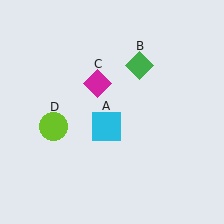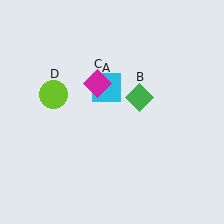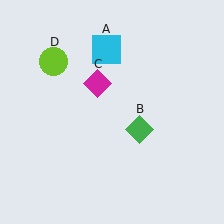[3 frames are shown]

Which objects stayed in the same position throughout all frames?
Magenta diamond (object C) remained stationary.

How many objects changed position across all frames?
3 objects changed position: cyan square (object A), green diamond (object B), lime circle (object D).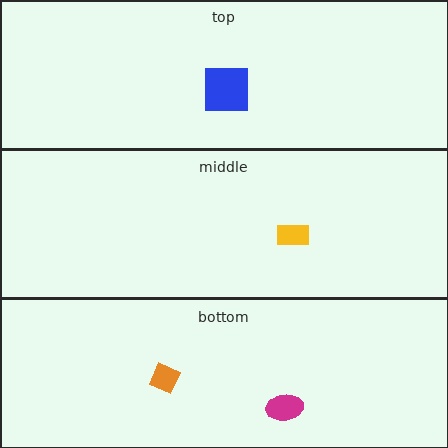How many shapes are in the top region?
1.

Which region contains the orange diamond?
The bottom region.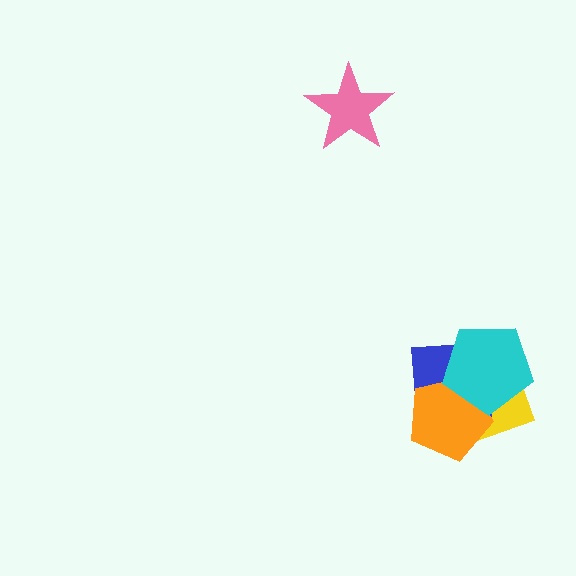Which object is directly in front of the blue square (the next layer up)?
The orange pentagon is directly in front of the blue square.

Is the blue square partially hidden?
Yes, it is partially covered by another shape.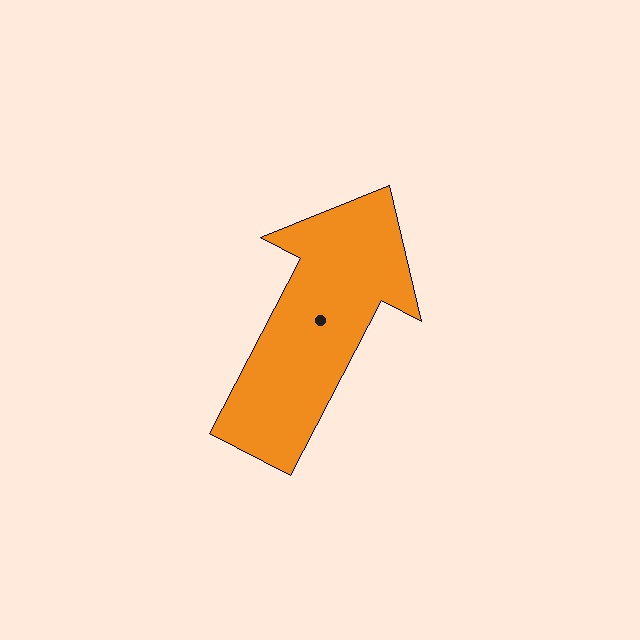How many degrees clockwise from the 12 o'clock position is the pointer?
Approximately 27 degrees.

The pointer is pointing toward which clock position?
Roughly 1 o'clock.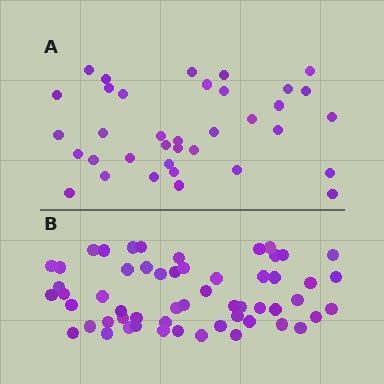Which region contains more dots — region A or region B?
Region B (the bottom region) has more dots.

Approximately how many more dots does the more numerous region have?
Region B has approximately 20 more dots than region A.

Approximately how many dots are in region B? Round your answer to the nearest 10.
About 60 dots. (The exact count is 56, which rounds to 60.)